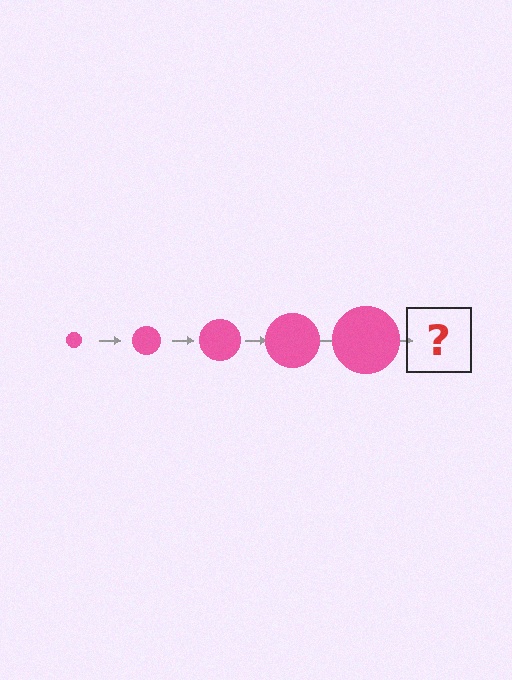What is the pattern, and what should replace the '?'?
The pattern is that the circle gets progressively larger each step. The '?' should be a pink circle, larger than the previous one.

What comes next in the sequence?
The next element should be a pink circle, larger than the previous one.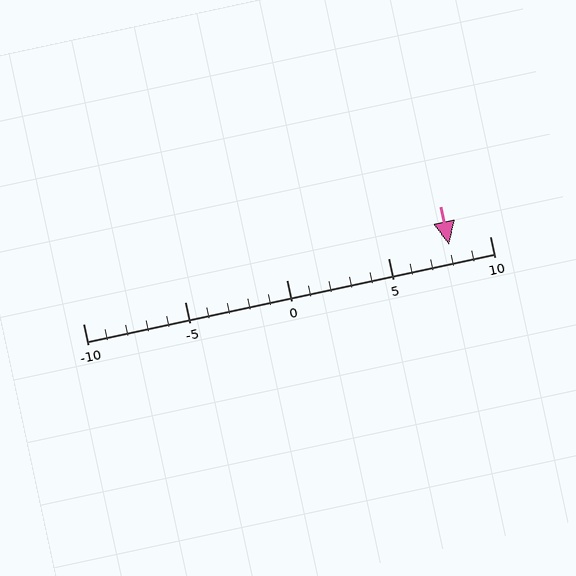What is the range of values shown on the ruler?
The ruler shows values from -10 to 10.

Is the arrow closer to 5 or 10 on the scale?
The arrow is closer to 10.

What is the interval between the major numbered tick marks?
The major tick marks are spaced 5 units apart.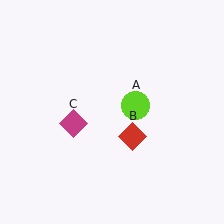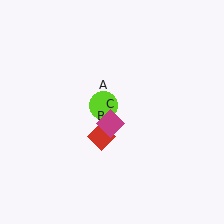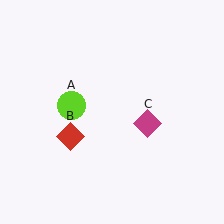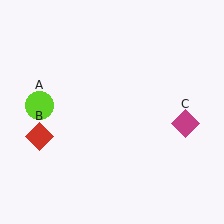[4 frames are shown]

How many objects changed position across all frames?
3 objects changed position: lime circle (object A), red diamond (object B), magenta diamond (object C).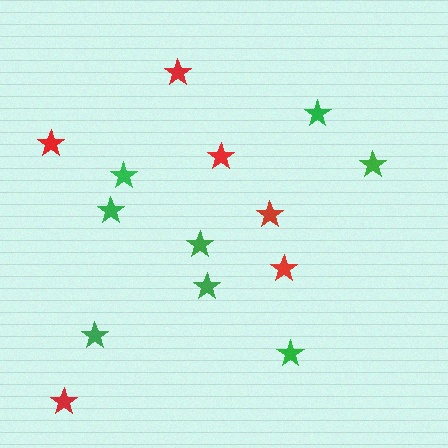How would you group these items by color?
There are 2 groups: one group of green stars (8) and one group of red stars (6).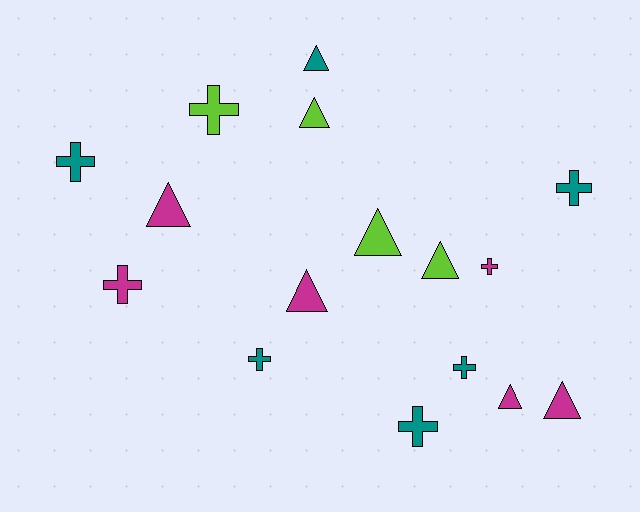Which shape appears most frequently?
Triangle, with 8 objects.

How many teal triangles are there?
There is 1 teal triangle.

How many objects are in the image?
There are 16 objects.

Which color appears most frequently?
Teal, with 6 objects.